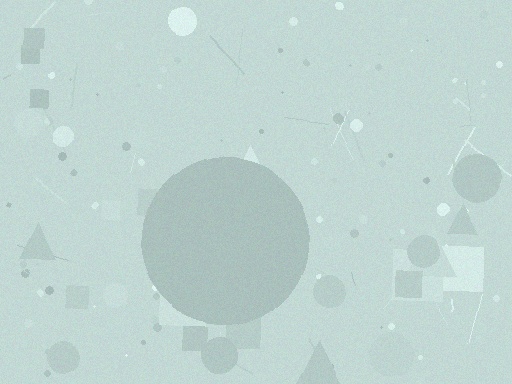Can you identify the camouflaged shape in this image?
The camouflaged shape is a circle.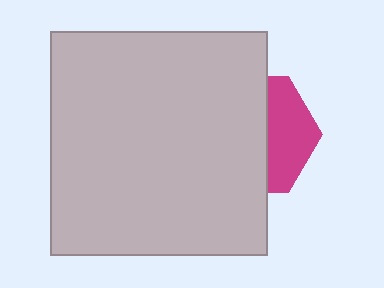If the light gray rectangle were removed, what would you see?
You would see the complete magenta hexagon.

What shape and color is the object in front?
The object in front is a light gray rectangle.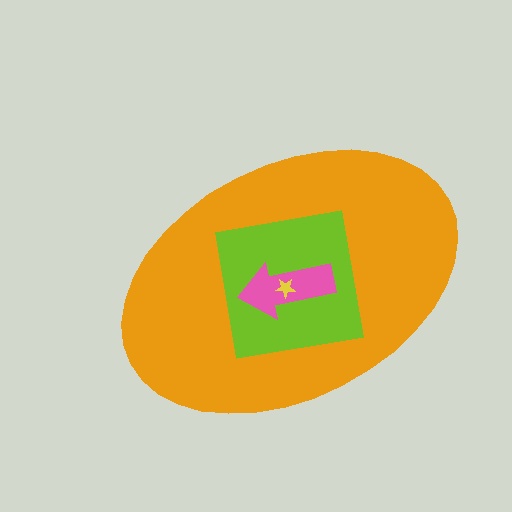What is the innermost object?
The yellow star.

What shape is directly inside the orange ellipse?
The lime square.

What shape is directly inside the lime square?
The pink arrow.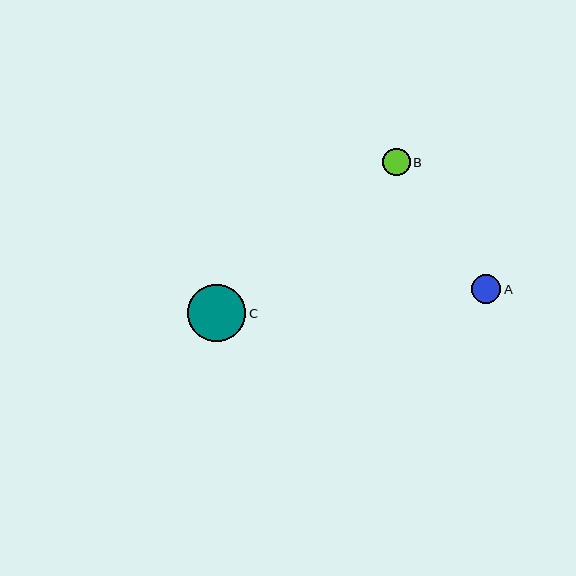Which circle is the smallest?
Circle B is the smallest with a size of approximately 27 pixels.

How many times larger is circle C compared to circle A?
Circle C is approximately 2.0 times the size of circle A.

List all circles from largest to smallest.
From largest to smallest: C, A, B.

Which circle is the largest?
Circle C is the largest with a size of approximately 58 pixels.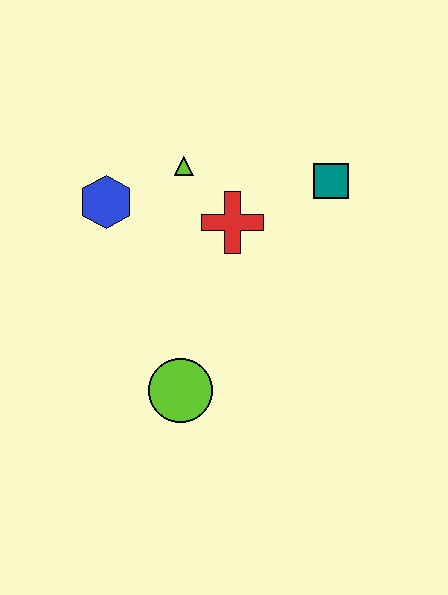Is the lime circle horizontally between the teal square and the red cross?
No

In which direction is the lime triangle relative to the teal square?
The lime triangle is to the left of the teal square.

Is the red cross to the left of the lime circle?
No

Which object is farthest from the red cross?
The lime circle is farthest from the red cross.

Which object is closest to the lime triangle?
The red cross is closest to the lime triangle.